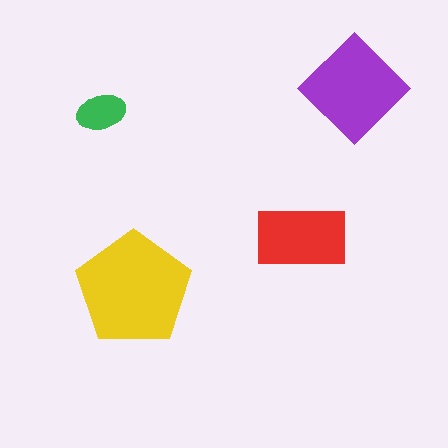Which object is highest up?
The purple diamond is topmost.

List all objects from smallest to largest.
The green ellipse, the red rectangle, the purple diamond, the yellow pentagon.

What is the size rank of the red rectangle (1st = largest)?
3rd.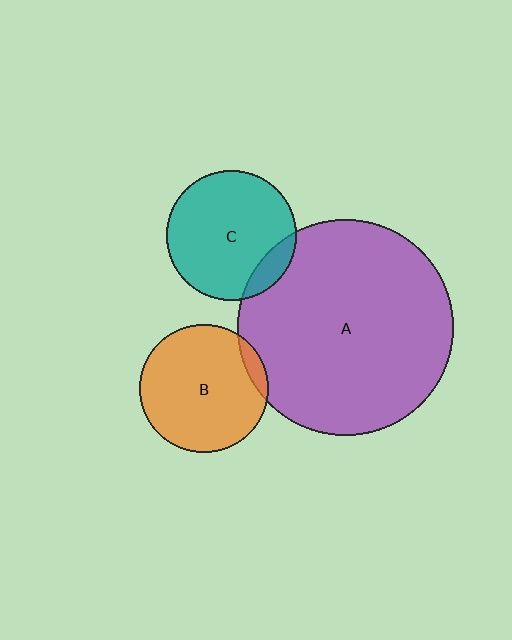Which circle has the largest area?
Circle A (purple).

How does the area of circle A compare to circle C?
Approximately 2.8 times.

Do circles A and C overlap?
Yes.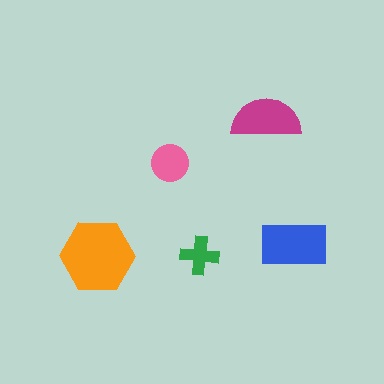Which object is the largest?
The orange hexagon.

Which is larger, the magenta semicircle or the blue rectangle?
The blue rectangle.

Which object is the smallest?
The green cross.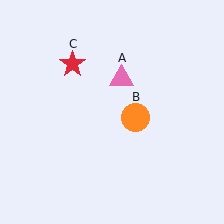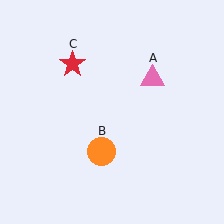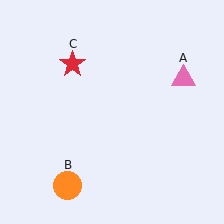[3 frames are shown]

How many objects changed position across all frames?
2 objects changed position: pink triangle (object A), orange circle (object B).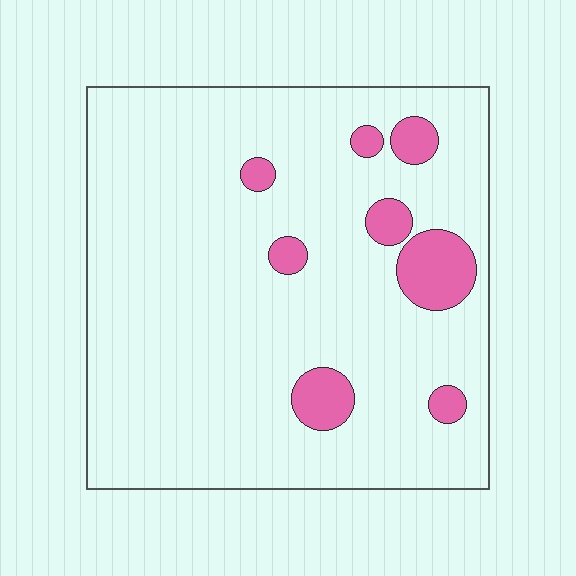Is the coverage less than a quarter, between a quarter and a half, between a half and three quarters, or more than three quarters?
Less than a quarter.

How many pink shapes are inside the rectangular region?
8.